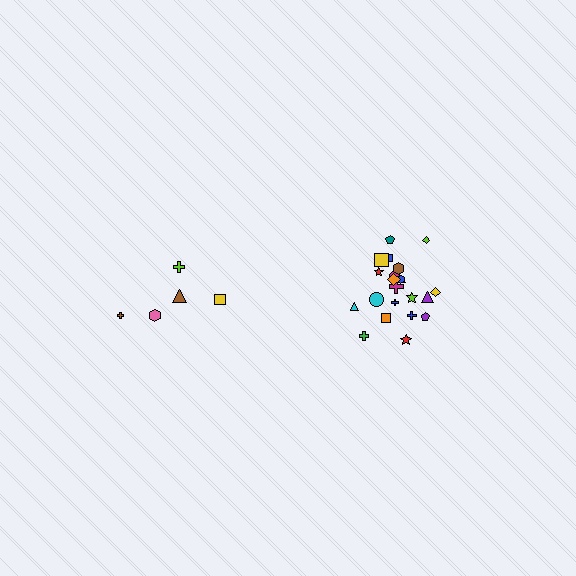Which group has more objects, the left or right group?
The right group.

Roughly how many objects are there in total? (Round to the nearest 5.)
Roughly 25 objects in total.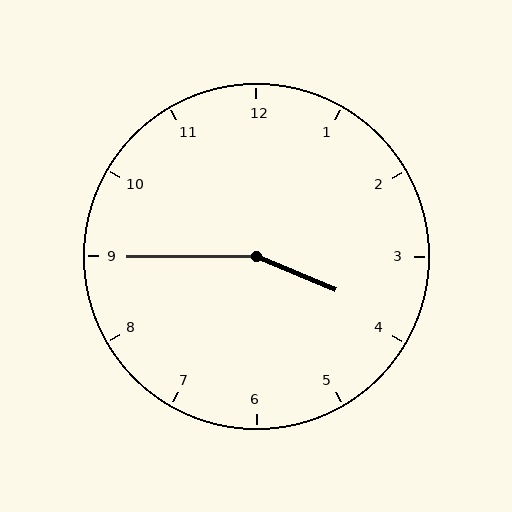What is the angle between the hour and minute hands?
Approximately 158 degrees.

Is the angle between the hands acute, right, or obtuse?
It is obtuse.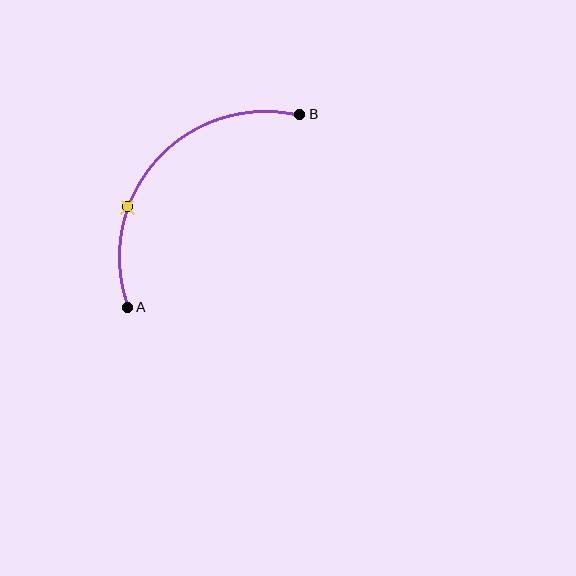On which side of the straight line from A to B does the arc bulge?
The arc bulges above and to the left of the straight line connecting A and B.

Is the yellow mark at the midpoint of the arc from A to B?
No. The yellow mark lies on the arc but is closer to endpoint A. The arc midpoint would be at the point on the curve equidistant along the arc from both A and B.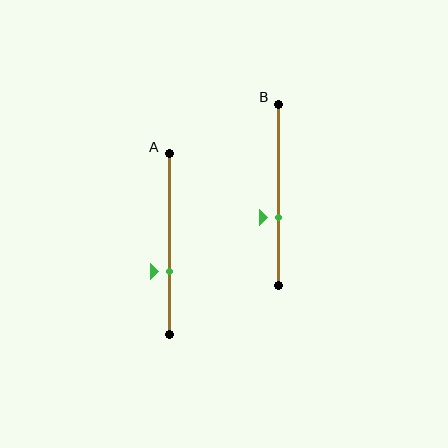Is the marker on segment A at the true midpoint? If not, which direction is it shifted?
No, the marker on segment A is shifted downward by about 15% of the segment length.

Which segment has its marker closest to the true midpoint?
Segment B has its marker closest to the true midpoint.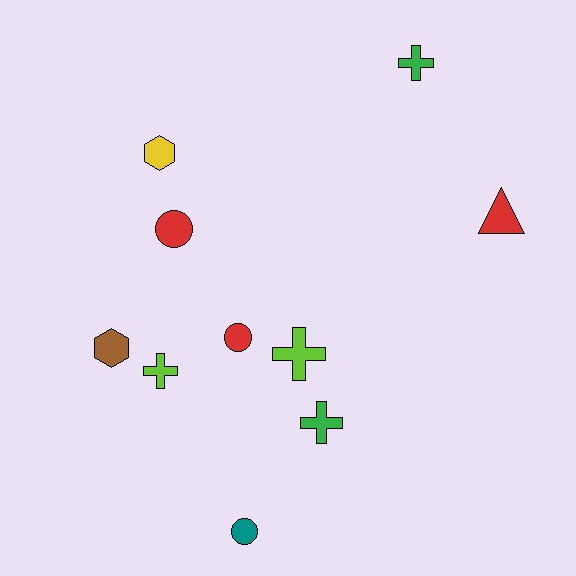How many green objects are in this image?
There are 2 green objects.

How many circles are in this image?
There are 3 circles.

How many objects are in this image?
There are 10 objects.